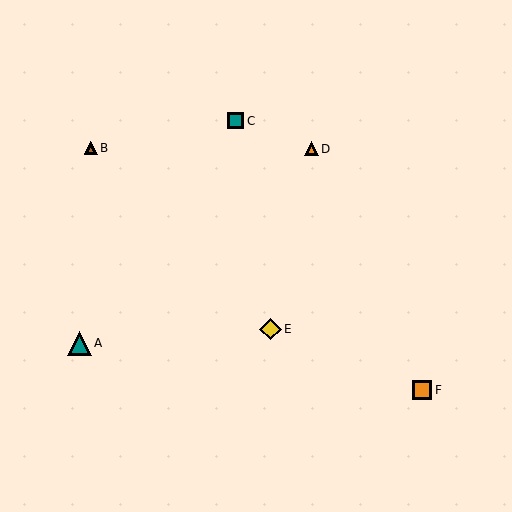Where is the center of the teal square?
The center of the teal square is at (236, 121).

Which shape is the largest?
The teal triangle (labeled A) is the largest.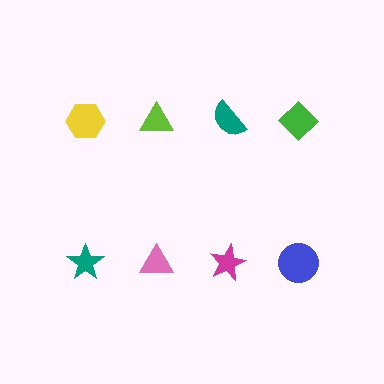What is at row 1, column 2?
A lime triangle.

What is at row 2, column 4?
A blue circle.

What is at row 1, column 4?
A green diamond.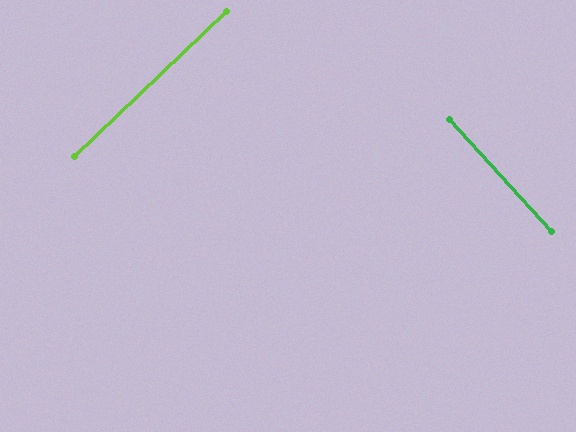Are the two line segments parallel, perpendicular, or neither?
Perpendicular — they meet at approximately 89°.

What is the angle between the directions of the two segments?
Approximately 89 degrees.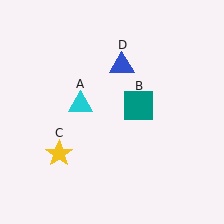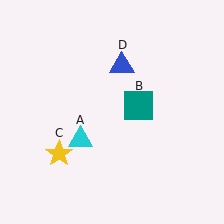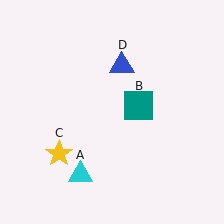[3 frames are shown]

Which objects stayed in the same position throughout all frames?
Teal square (object B) and yellow star (object C) and blue triangle (object D) remained stationary.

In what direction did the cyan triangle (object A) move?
The cyan triangle (object A) moved down.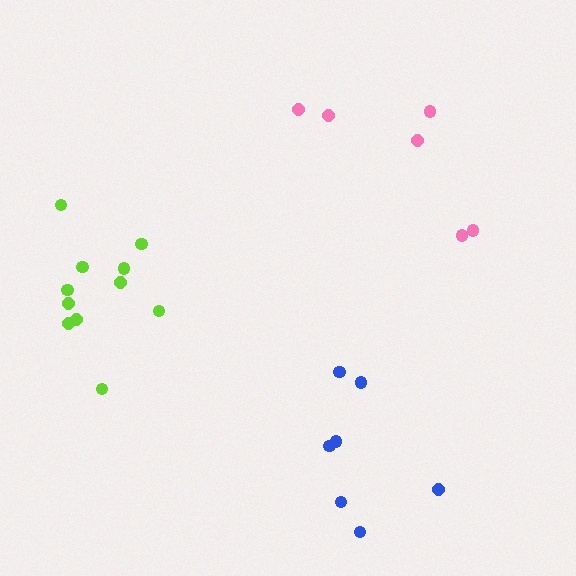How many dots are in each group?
Group 1: 7 dots, Group 2: 6 dots, Group 3: 11 dots (24 total).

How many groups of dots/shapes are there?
There are 3 groups.